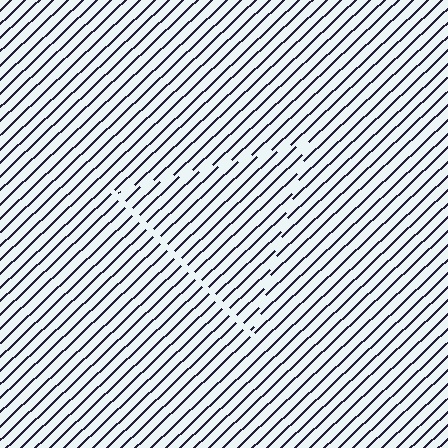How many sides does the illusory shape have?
3 sides — the line-ends trace a triangle.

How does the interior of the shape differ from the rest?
The interior of the shape contains the same grating, shifted by half a period — the contour is defined by the phase discontinuity where line-ends from the inner and outer gratings abut.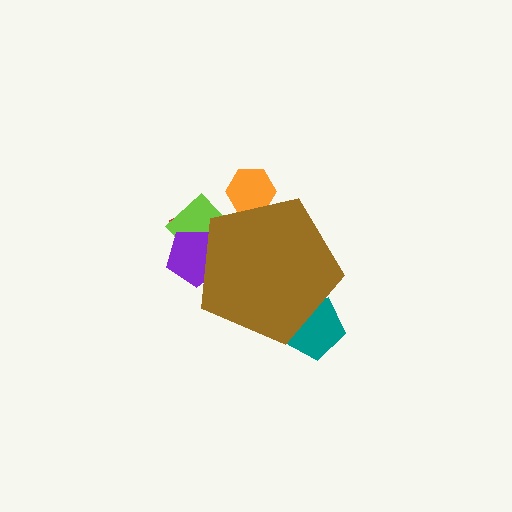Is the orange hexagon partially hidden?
Yes, the orange hexagon is partially hidden behind the brown pentagon.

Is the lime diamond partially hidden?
Yes, the lime diamond is partially hidden behind the brown pentagon.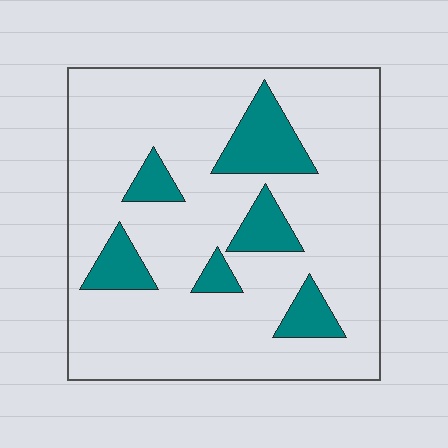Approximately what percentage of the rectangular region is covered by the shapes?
Approximately 15%.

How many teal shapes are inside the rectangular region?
6.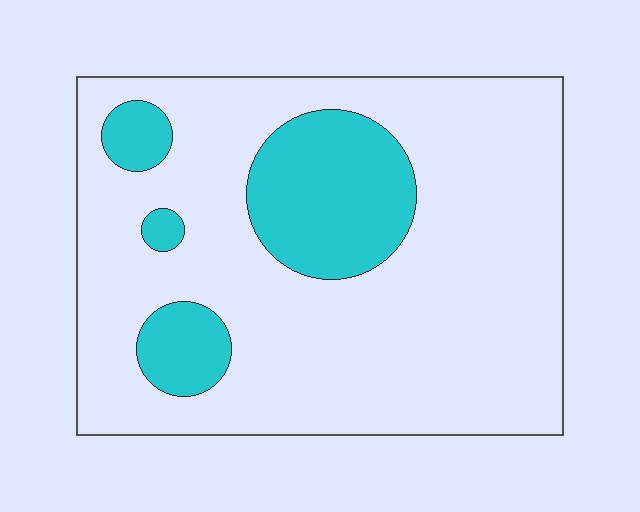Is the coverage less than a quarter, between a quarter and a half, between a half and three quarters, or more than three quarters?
Less than a quarter.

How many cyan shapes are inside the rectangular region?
4.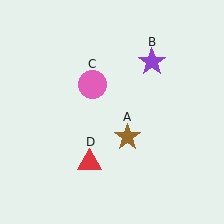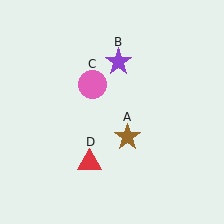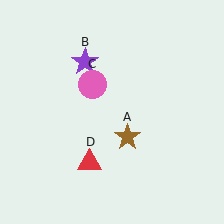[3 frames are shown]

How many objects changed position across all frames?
1 object changed position: purple star (object B).